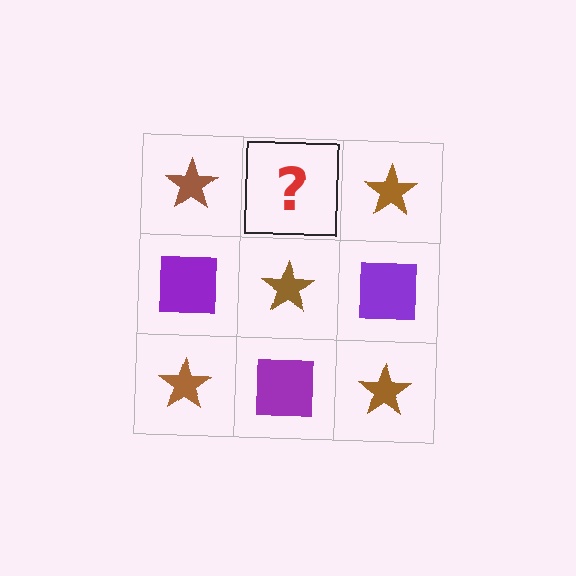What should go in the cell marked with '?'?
The missing cell should contain a purple square.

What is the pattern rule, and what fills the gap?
The rule is that it alternates brown star and purple square in a checkerboard pattern. The gap should be filled with a purple square.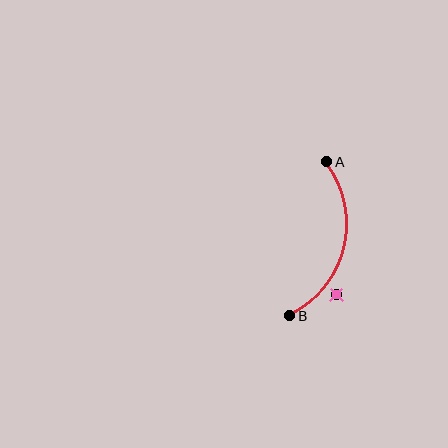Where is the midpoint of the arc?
The arc midpoint is the point on the curve farthest from the straight line joining A and B. It sits to the right of that line.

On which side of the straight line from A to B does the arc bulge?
The arc bulges to the right of the straight line connecting A and B.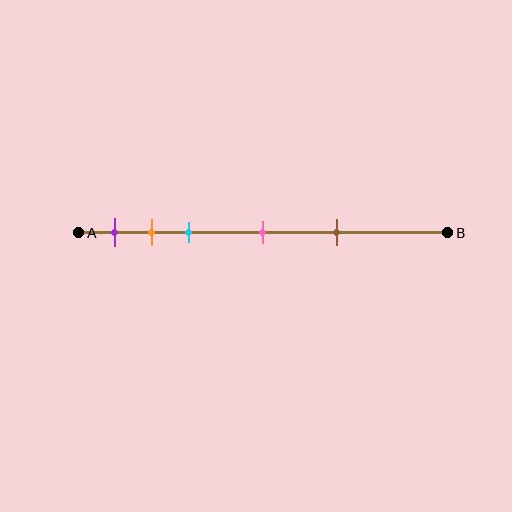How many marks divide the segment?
There are 5 marks dividing the segment.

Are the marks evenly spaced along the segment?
No, the marks are not evenly spaced.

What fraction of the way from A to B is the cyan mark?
The cyan mark is approximately 30% (0.3) of the way from A to B.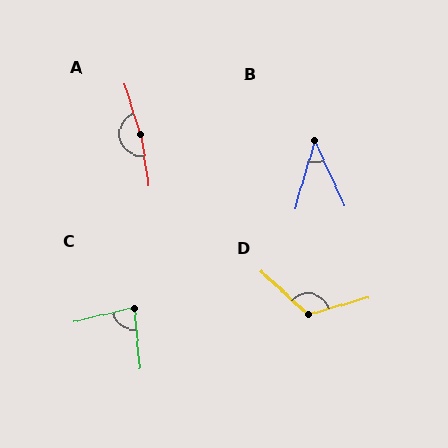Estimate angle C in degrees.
Approximately 81 degrees.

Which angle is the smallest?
B, at approximately 41 degrees.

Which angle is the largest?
A, at approximately 170 degrees.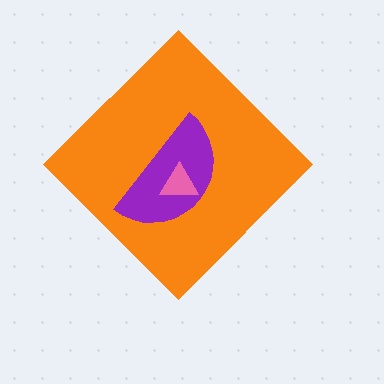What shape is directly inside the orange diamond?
The purple semicircle.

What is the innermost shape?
The pink triangle.